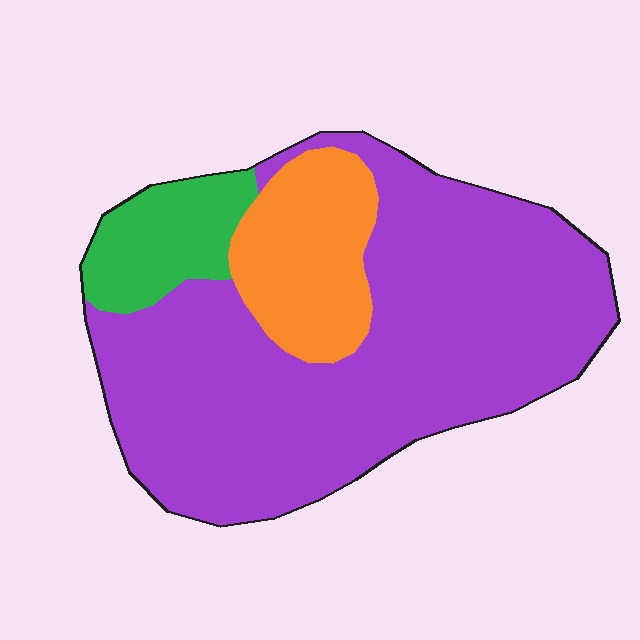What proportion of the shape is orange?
Orange takes up less than a quarter of the shape.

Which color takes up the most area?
Purple, at roughly 70%.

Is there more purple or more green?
Purple.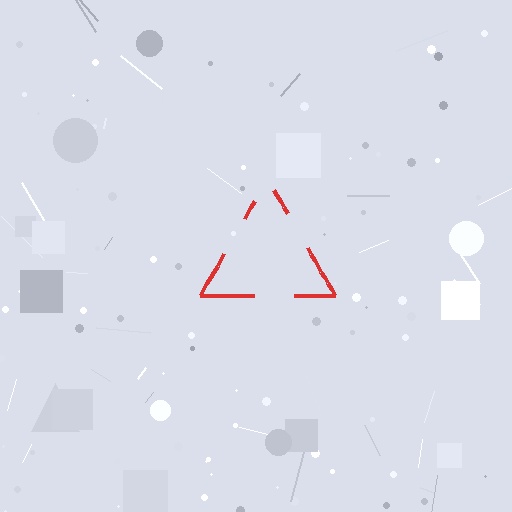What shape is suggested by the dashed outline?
The dashed outline suggests a triangle.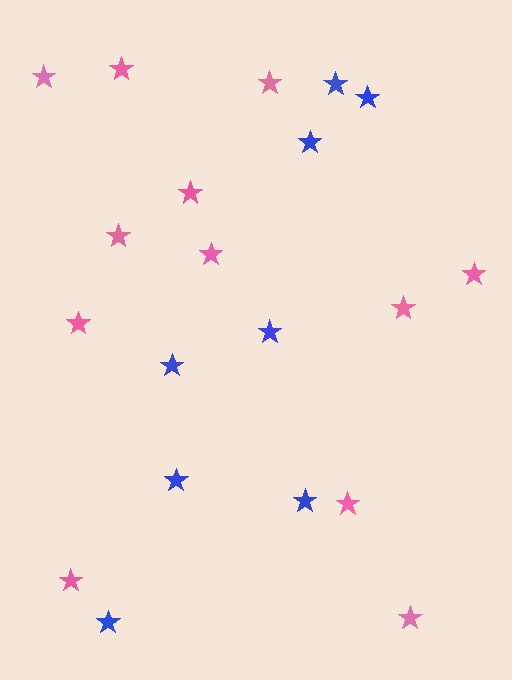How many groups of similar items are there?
There are 2 groups: one group of blue stars (8) and one group of pink stars (12).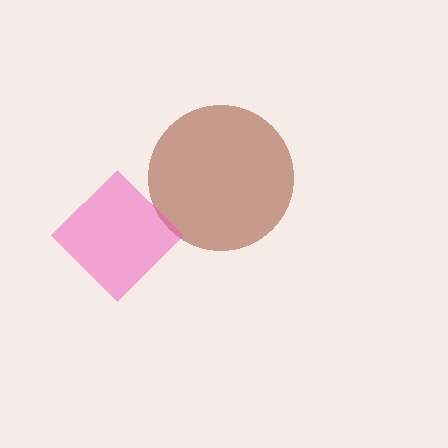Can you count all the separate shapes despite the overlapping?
Yes, there are 2 separate shapes.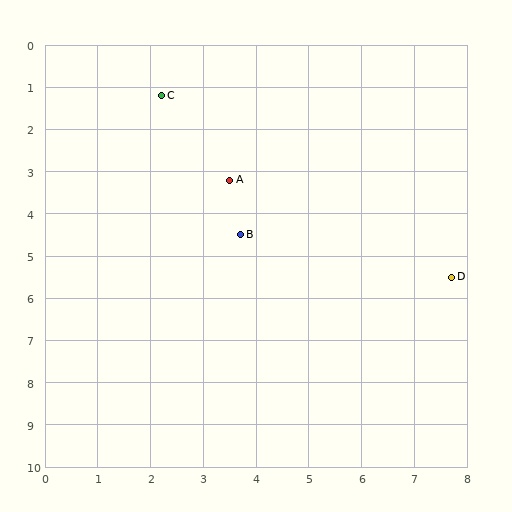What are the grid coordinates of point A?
Point A is at approximately (3.5, 3.2).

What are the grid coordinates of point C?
Point C is at approximately (2.2, 1.2).